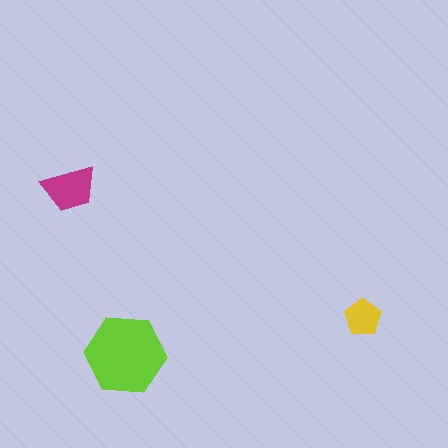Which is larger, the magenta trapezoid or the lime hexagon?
The lime hexagon.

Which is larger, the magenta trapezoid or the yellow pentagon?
The magenta trapezoid.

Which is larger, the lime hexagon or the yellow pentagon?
The lime hexagon.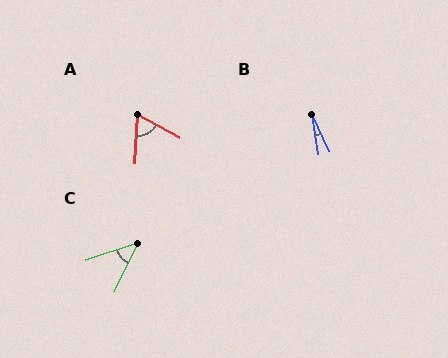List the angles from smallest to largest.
B (16°), C (45°), A (64°).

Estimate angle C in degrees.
Approximately 45 degrees.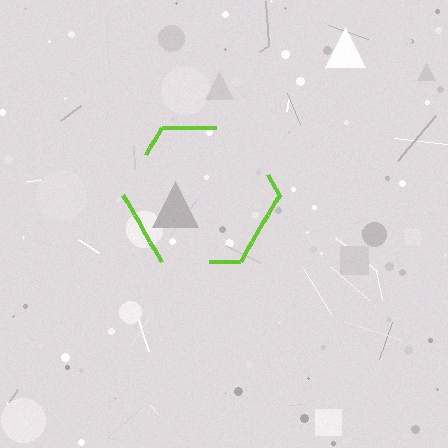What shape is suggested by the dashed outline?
The dashed outline suggests a hexagon.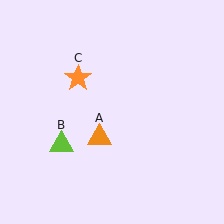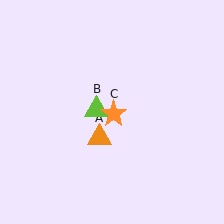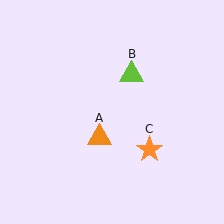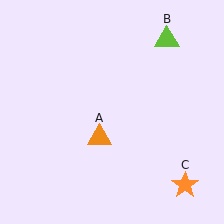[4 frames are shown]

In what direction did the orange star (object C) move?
The orange star (object C) moved down and to the right.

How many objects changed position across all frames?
2 objects changed position: lime triangle (object B), orange star (object C).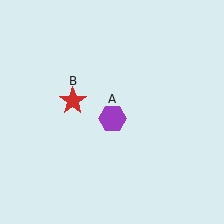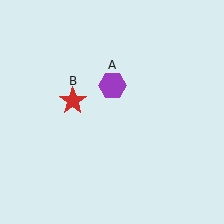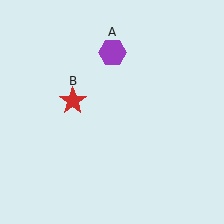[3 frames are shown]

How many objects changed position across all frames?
1 object changed position: purple hexagon (object A).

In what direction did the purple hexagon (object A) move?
The purple hexagon (object A) moved up.